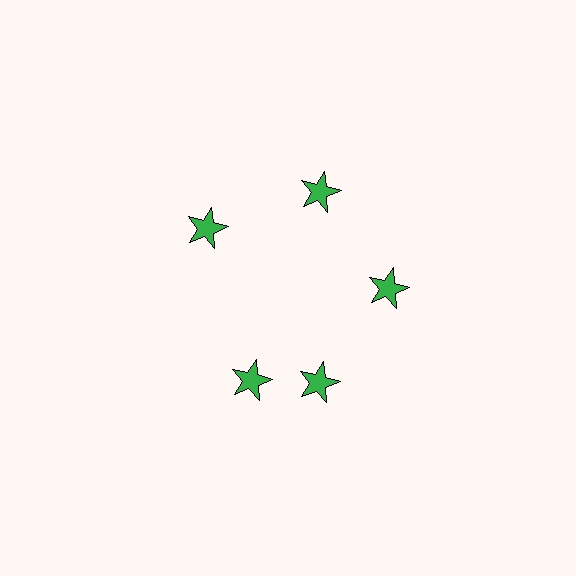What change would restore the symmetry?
The symmetry would be restored by rotating it back into even spacing with its neighbors so that all 5 stars sit at equal angles and equal distance from the center.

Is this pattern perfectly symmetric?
No. The 5 green stars are arranged in a ring, but one element near the 8 o'clock position is rotated out of alignment along the ring, breaking the 5-fold rotational symmetry.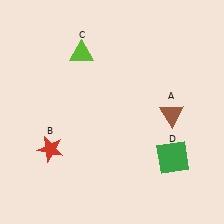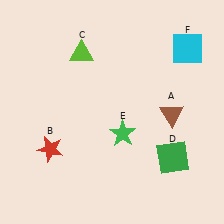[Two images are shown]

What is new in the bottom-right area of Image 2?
A green star (E) was added in the bottom-right area of Image 2.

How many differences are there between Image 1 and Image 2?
There are 2 differences between the two images.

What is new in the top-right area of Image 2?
A cyan square (F) was added in the top-right area of Image 2.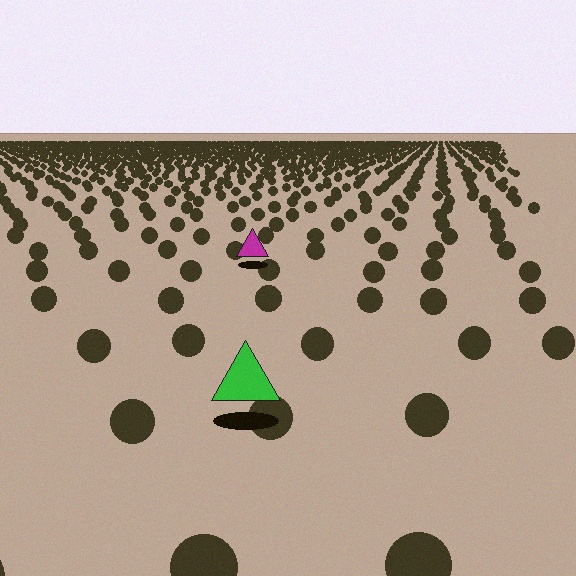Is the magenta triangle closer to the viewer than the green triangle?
No. The green triangle is closer — you can tell from the texture gradient: the ground texture is coarser near it.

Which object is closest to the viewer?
The green triangle is closest. The texture marks near it are larger and more spread out.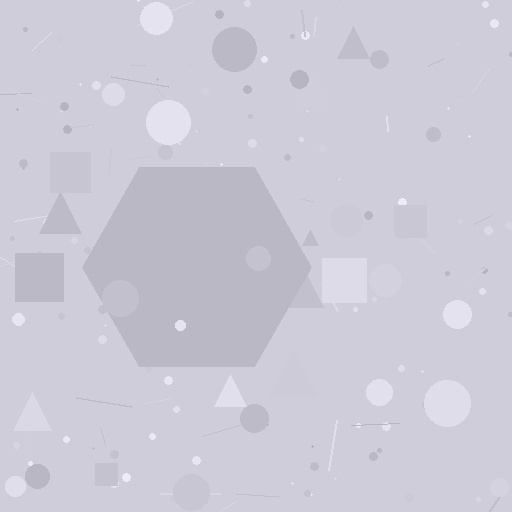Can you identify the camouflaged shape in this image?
The camouflaged shape is a hexagon.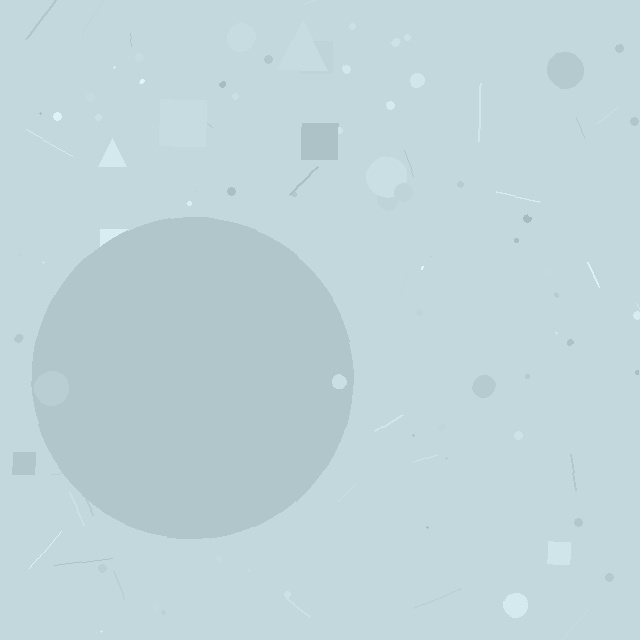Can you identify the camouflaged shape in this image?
The camouflaged shape is a circle.